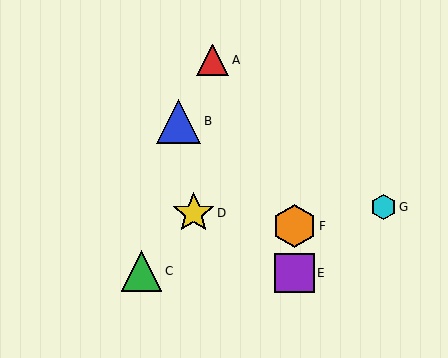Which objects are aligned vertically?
Objects E, F are aligned vertically.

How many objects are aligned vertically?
2 objects (E, F) are aligned vertically.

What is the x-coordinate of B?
Object B is at x≈179.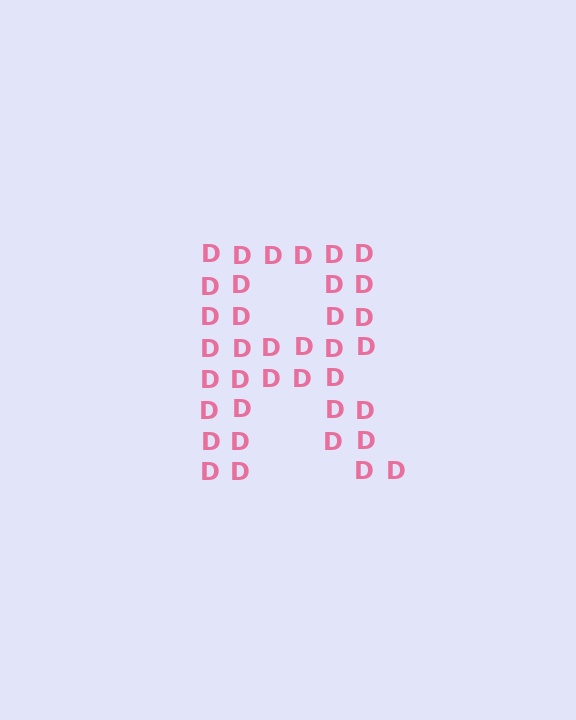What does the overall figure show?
The overall figure shows the letter R.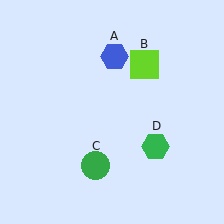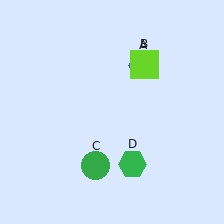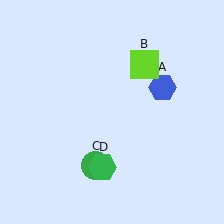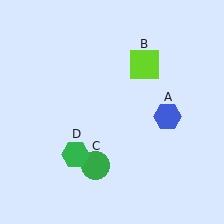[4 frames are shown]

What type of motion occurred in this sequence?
The blue hexagon (object A), green hexagon (object D) rotated clockwise around the center of the scene.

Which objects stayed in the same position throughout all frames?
Lime square (object B) and green circle (object C) remained stationary.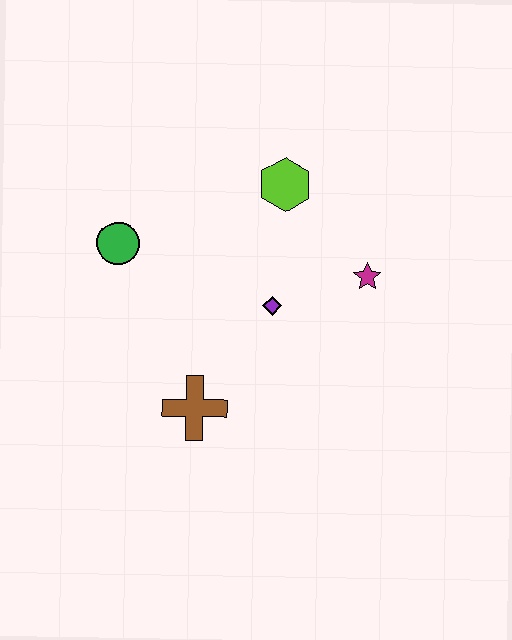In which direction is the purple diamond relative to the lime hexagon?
The purple diamond is below the lime hexagon.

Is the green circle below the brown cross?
No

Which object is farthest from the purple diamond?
The green circle is farthest from the purple diamond.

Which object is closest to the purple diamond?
The magenta star is closest to the purple diamond.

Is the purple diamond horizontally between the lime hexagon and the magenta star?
No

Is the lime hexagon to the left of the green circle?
No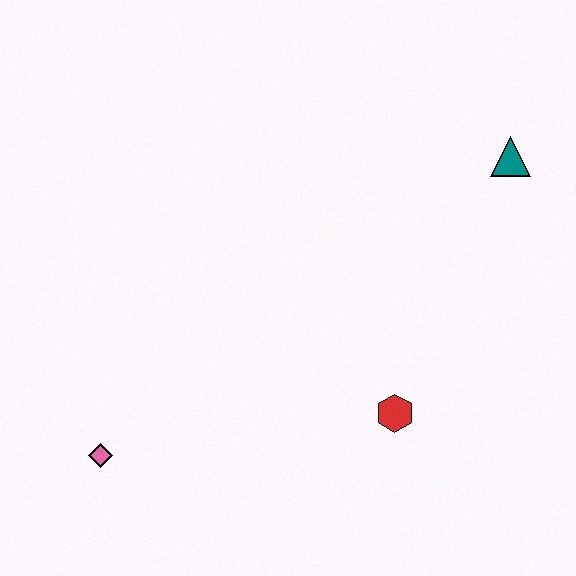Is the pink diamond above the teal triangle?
No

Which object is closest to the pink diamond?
The red hexagon is closest to the pink diamond.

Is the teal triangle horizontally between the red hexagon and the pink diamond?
No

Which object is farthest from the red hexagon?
The pink diamond is farthest from the red hexagon.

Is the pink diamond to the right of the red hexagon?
No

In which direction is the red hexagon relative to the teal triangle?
The red hexagon is below the teal triangle.